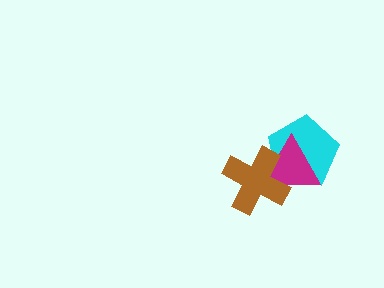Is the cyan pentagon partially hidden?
Yes, it is partially covered by another shape.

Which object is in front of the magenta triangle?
The brown cross is in front of the magenta triangle.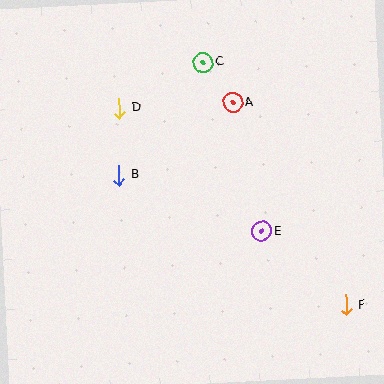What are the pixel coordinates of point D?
Point D is at (119, 108).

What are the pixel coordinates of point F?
Point F is at (346, 305).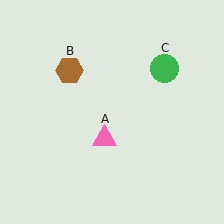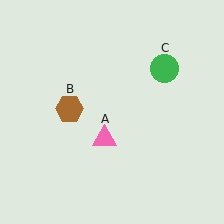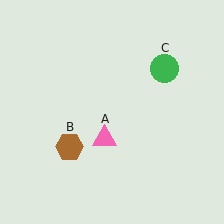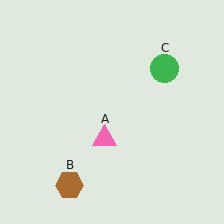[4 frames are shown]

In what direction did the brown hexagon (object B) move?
The brown hexagon (object B) moved down.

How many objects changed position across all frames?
1 object changed position: brown hexagon (object B).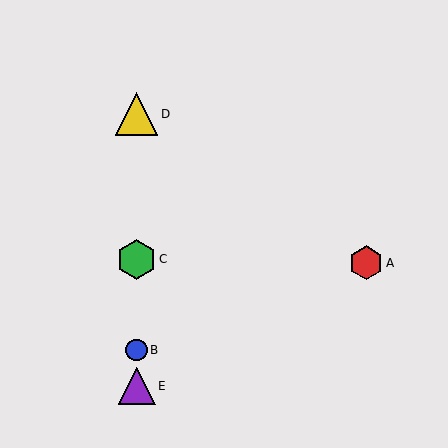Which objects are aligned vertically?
Objects B, C, D, E are aligned vertically.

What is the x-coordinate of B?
Object B is at x≈137.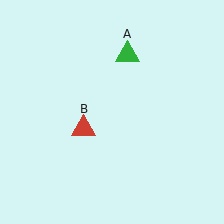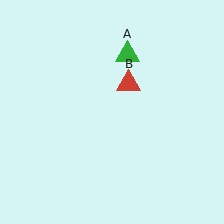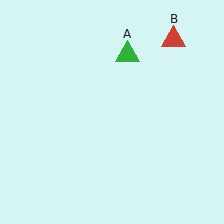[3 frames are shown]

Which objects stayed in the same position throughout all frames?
Green triangle (object A) remained stationary.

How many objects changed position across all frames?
1 object changed position: red triangle (object B).